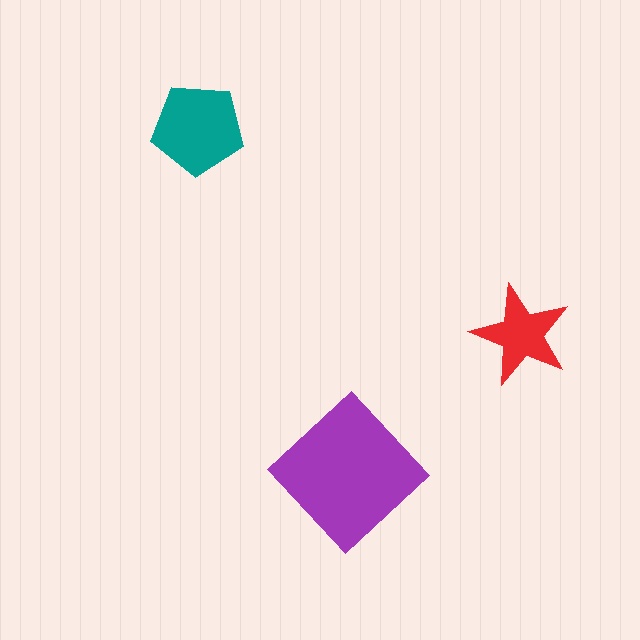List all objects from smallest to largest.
The red star, the teal pentagon, the purple diamond.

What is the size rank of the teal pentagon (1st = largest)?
2nd.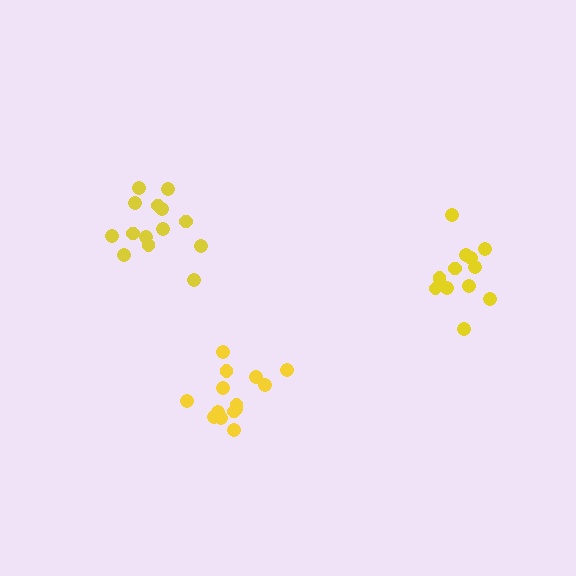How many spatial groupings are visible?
There are 3 spatial groupings.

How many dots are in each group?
Group 1: 12 dots, Group 2: 14 dots, Group 3: 14 dots (40 total).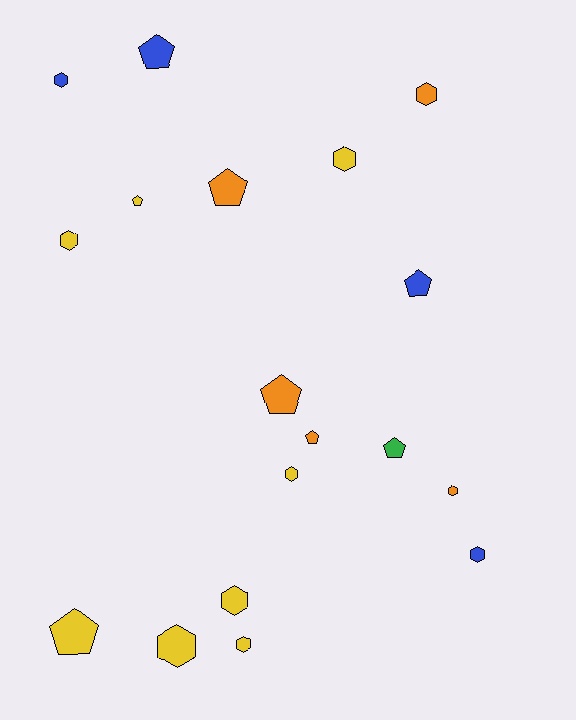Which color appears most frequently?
Yellow, with 8 objects.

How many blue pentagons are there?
There are 2 blue pentagons.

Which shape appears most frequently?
Hexagon, with 10 objects.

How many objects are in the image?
There are 18 objects.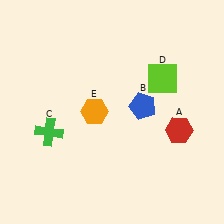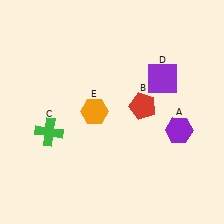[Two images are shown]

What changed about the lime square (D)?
In Image 1, D is lime. In Image 2, it changed to purple.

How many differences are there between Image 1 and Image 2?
There are 3 differences between the two images.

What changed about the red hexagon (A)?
In Image 1, A is red. In Image 2, it changed to purple.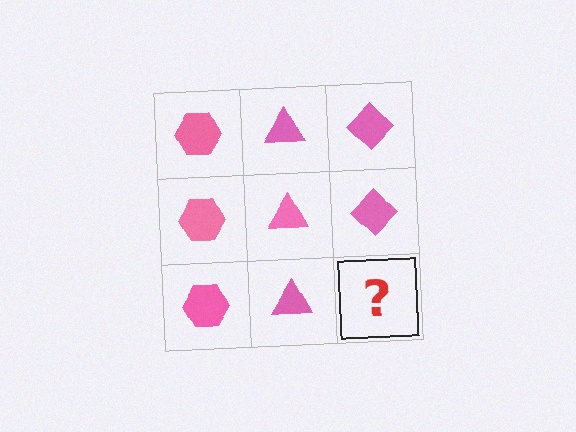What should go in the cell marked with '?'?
The missing cell should contain a pink diamond.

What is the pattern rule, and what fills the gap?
The rule is that each column has a consistent shape. The gap should be filled with a pink diamond.